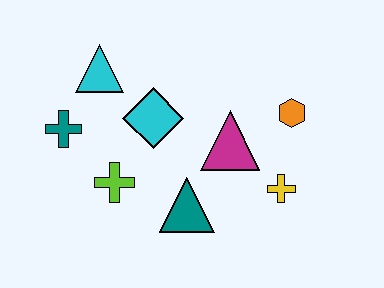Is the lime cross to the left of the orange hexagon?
Yes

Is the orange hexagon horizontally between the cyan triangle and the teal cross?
No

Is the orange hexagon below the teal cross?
No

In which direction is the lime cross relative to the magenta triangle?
The lime cross is to the left of the magenta triangle.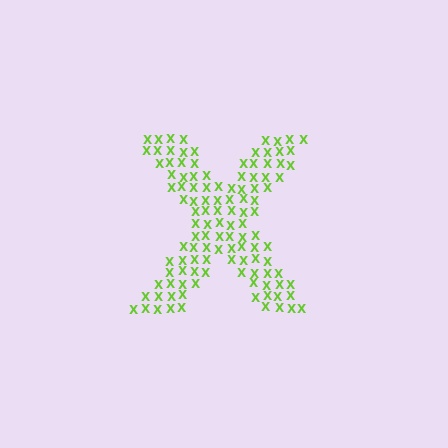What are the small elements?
The small elements are letter X's.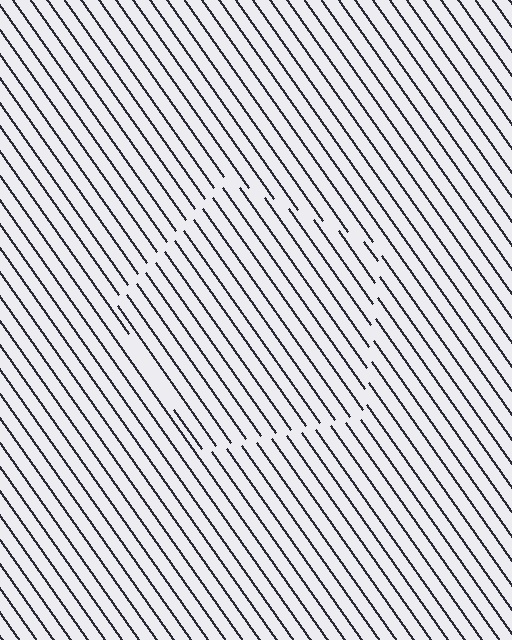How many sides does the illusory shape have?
5 sides — the line-ends trace a pentagon.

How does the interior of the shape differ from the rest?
The interior of the shape contains the same grating, shifted by half a period — the contour is defined by the phase discontinuity where line-ends from the inner and outer gratings abut.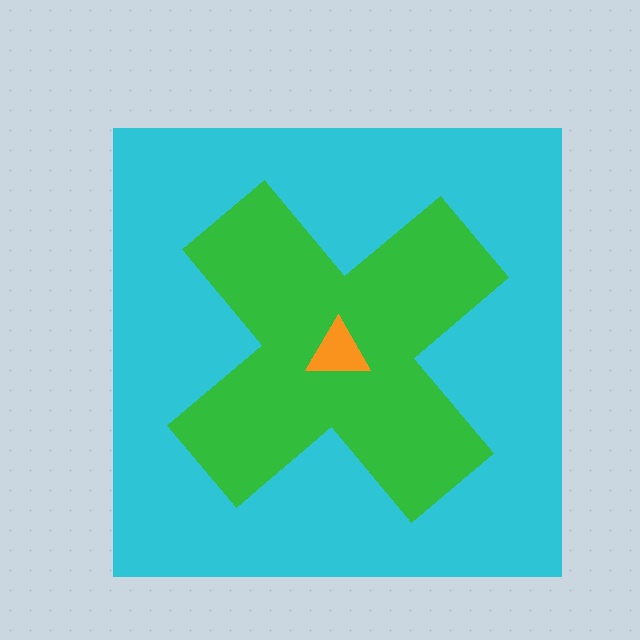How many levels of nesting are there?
3.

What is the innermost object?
The orange triangle.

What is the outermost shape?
The cyan square.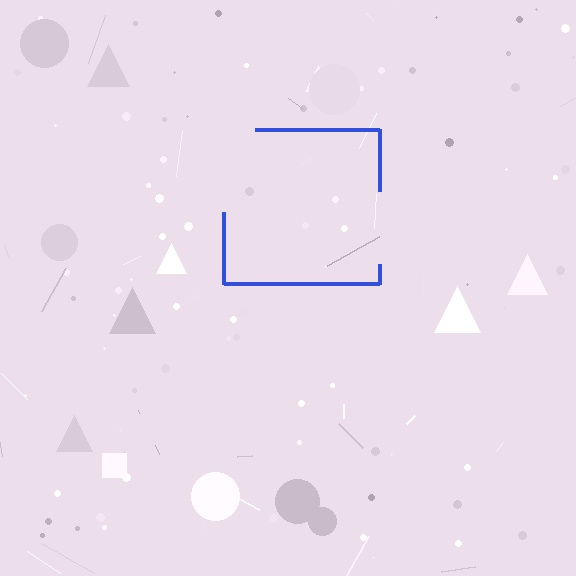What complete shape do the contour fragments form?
The contour fragments form a square.